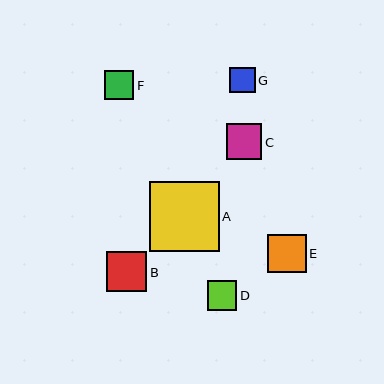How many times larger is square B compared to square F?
Square B is approximately 1.3 times the size of square F.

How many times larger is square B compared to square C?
Square B is approximately 1.1 times the size of square C.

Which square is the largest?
Square A is the largest with a size of approximately 70 pixels.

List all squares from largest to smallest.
From largest to smallest: A, B, E, C, F, D, G.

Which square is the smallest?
Square G is the smallest with a size of approximately 25 pixels.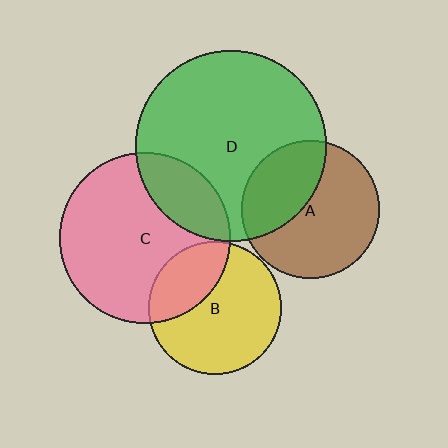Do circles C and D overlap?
Yes.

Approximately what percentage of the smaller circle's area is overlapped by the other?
Approximately 20%.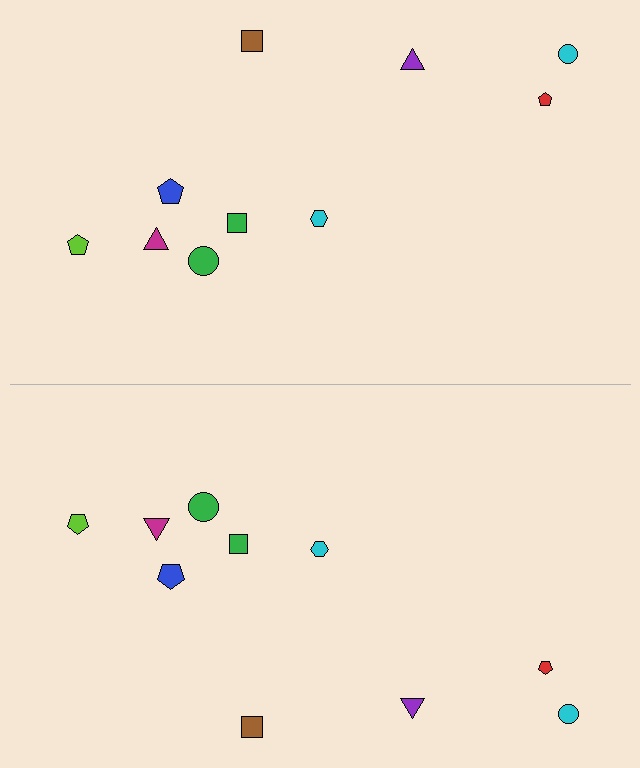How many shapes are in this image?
There are 20 shapes in this image.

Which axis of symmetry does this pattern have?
The pattern has a horizontal axis of symmetry running through the center of the image.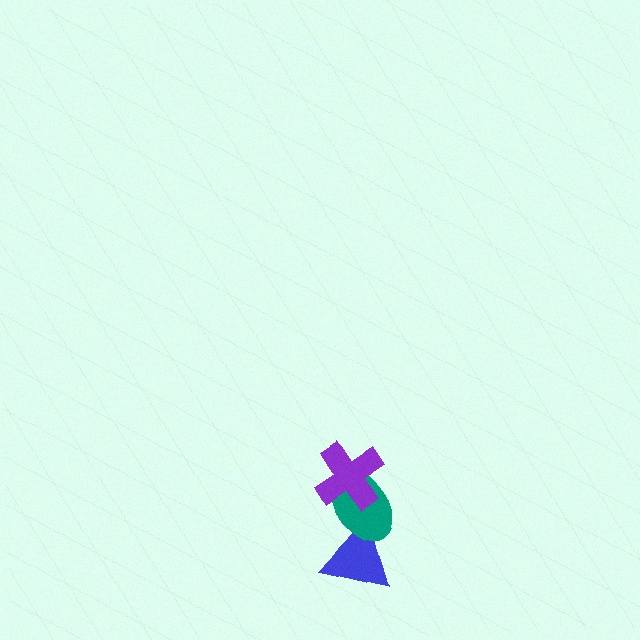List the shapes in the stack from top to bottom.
From top to bottom: the purple cross, the teal ellipse, the blue triangle.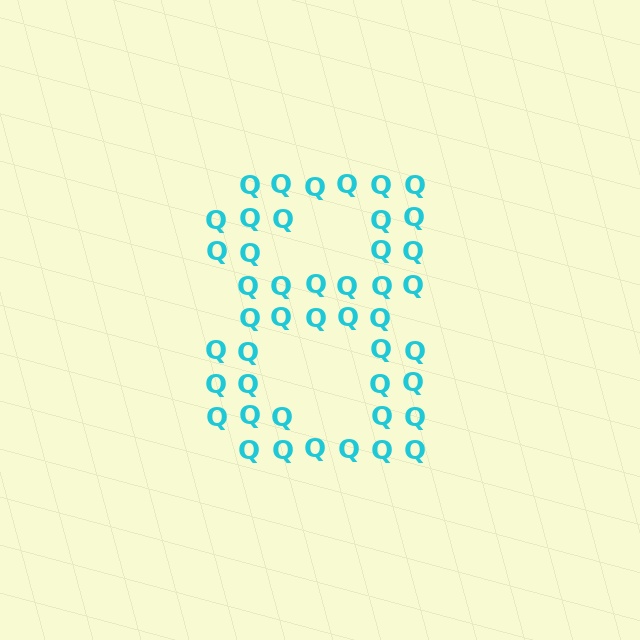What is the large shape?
The large shape is the digit 8.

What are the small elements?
The small elements are letter Q's.